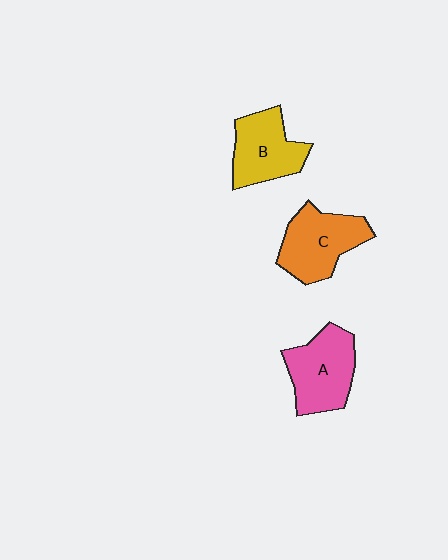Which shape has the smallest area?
Shape B (yellow).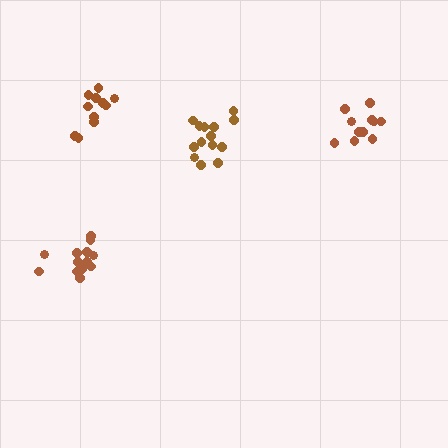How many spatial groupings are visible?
There are 4 spatial groupings.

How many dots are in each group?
Group 1: 14 dots, Group 2: 11 dots, Group 3: 14 dots, Group 4: 11 dots (50 total).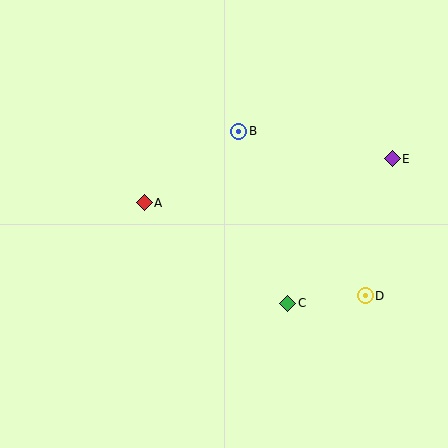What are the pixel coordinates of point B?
Point B is at (239, 131).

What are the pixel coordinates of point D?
Point D is at (365, 296).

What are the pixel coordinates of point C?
Point C is at (288, 303).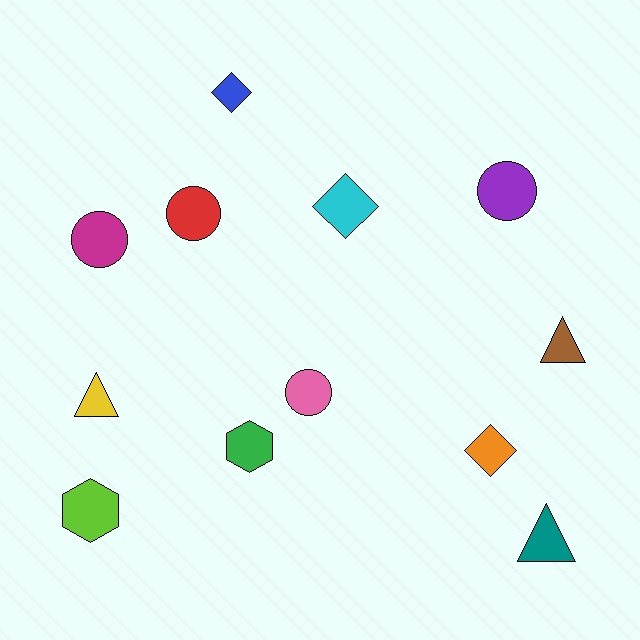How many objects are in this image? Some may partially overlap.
There are 12 objects.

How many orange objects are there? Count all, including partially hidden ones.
There is 1 orange object.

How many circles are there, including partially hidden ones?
There are 4 circles.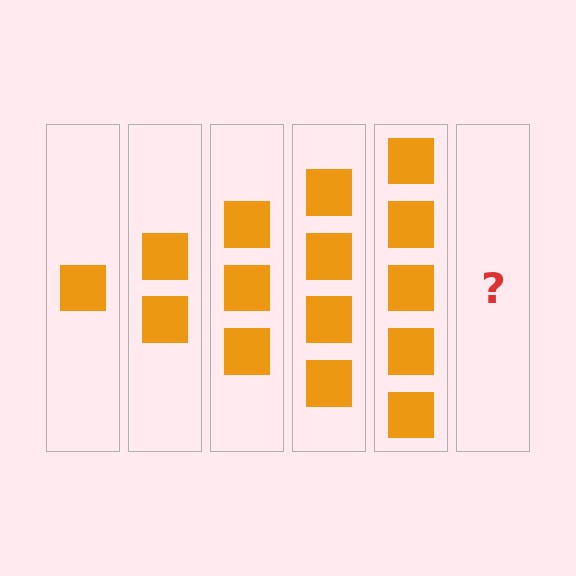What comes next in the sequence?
The next element should be 6 squares.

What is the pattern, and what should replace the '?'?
The pattern is that each step adds one more square. The '?' should be 6 squares.